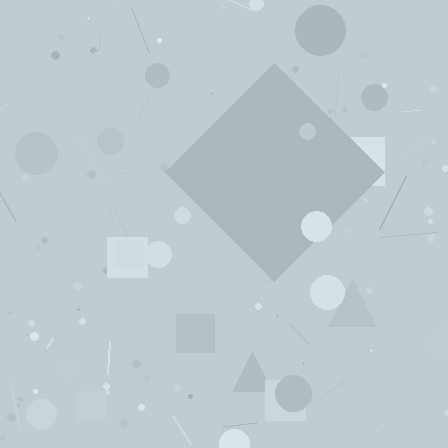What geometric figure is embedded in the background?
A diamond is embedded in the background.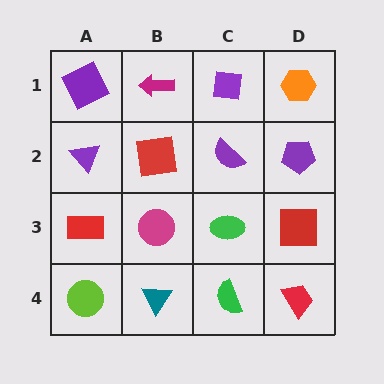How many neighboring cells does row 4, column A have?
2.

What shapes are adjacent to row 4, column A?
A red rectangle (row 3, column A), a teal triangle (row 4, column B).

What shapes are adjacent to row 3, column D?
A purple pentagon (row 2, column D), a red trapezoid (row 4, column D), a green ellipse (row 3, column C).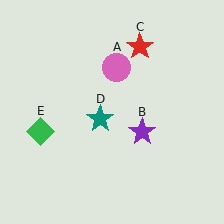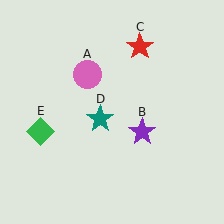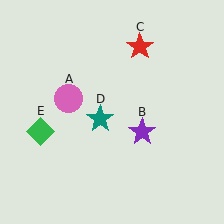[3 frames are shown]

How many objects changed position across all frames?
1 object changed position: pink circle (object A).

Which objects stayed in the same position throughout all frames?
Purple star (object B) and red star (object C) and teal star (object D) and green diamond (object E) remained stationary.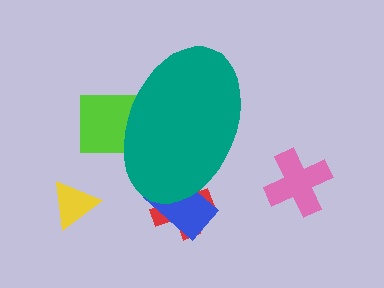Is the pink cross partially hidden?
No, the pink cross is fully visible.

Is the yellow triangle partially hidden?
No, the yellow triangle is fully visible.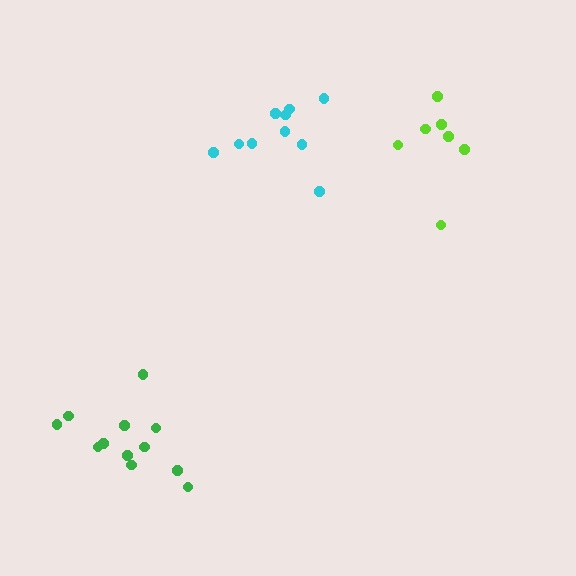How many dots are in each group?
Group 1: 10 dots, Group 2: 12 dots, Group 3: 7 dots (29 total).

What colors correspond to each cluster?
The clusters are colored: cyan, green, lime.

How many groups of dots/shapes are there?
There are 3 groups.